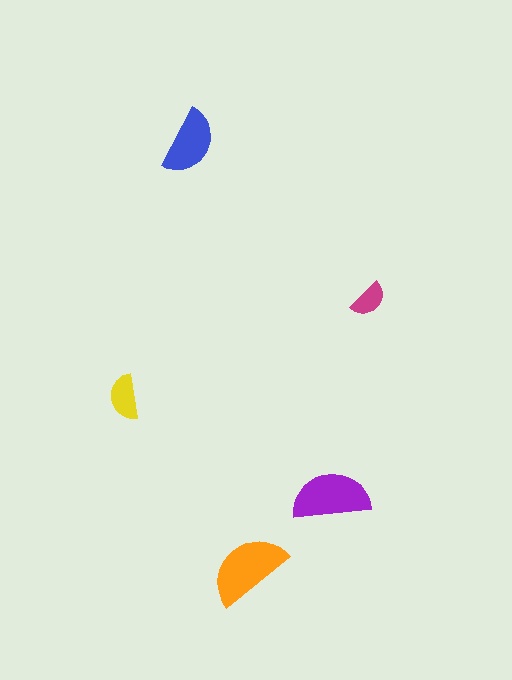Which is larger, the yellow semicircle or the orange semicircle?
The orange one.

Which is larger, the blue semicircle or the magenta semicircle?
The blue one.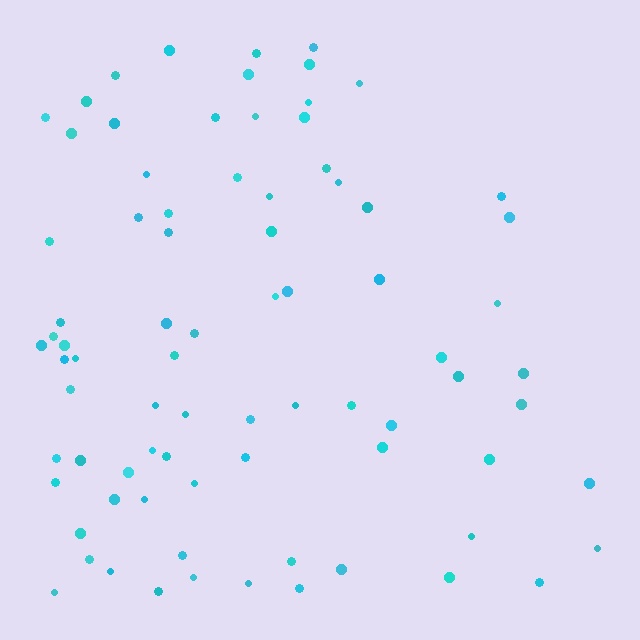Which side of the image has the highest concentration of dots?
The left.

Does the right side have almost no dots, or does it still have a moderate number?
Still a moderate number, just noticeably fewer than the left.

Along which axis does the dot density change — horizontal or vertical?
Horizontal.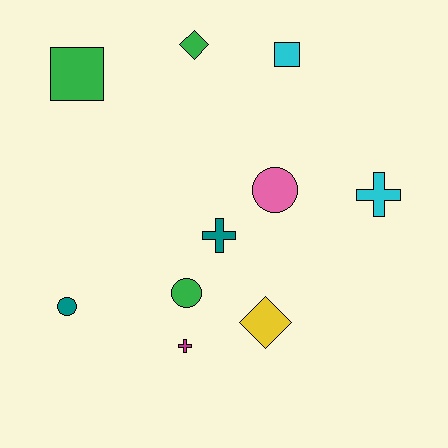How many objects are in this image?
There are 10 objects.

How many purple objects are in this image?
There are no purple objects.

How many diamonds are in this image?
There are 2 diamonds.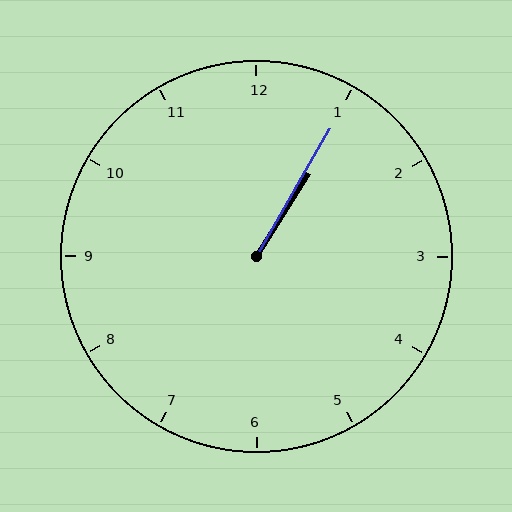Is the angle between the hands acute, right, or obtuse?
It is acute.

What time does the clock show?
1:05.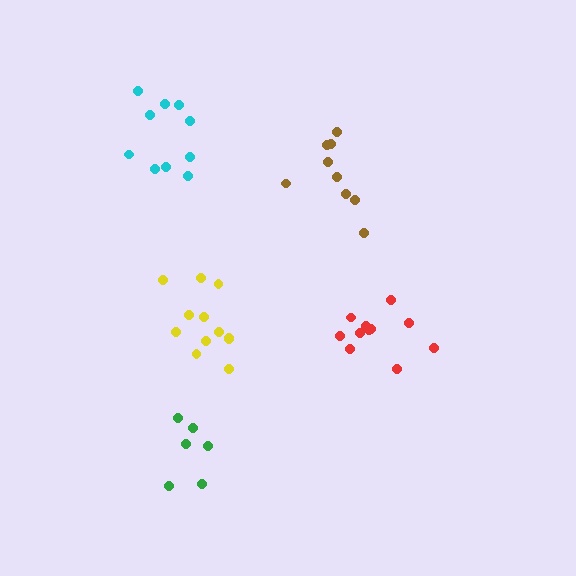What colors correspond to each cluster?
The clusters are colored: green, brown, cyan, yellow, red.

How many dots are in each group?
Group 1: 6 dots, Group 2: 9 dots, Group 3: 10 dots, Group 4: 12 dots, Group 5: 11 dots (48 total).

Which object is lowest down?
The green cluster is bottommost.